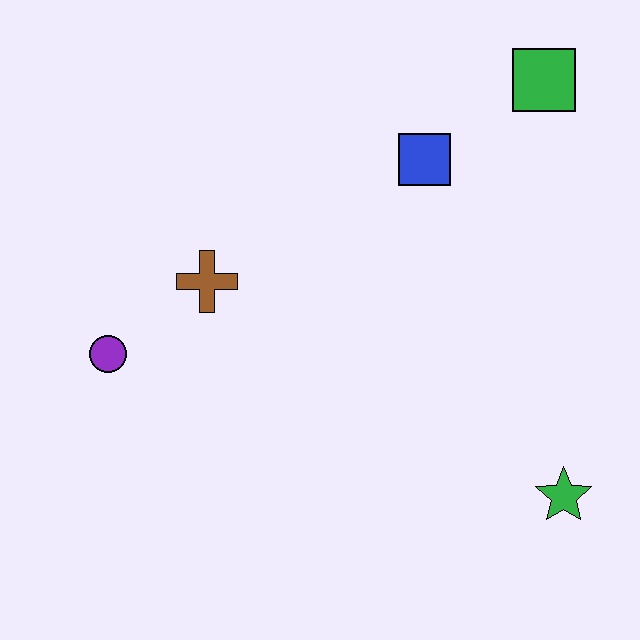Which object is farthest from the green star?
The purple circle is farthest from the green star.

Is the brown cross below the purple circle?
No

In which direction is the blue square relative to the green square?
The blue square is to the left of the green square.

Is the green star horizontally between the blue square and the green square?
No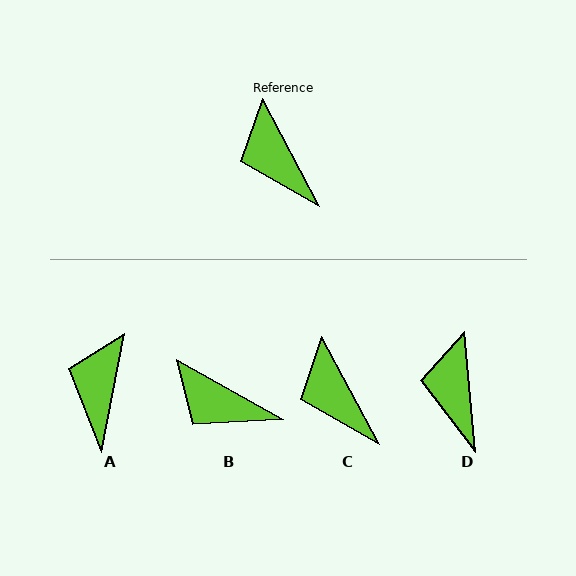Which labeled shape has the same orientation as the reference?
C.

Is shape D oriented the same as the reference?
No, it is off by about 23 degrees.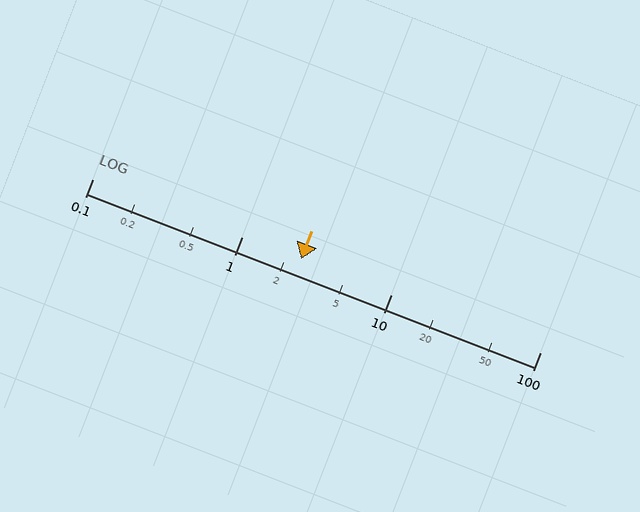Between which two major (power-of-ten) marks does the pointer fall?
The pointer is between 1 and 10.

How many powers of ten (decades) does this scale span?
The scale spans 3 decades, from 0.1 to 100.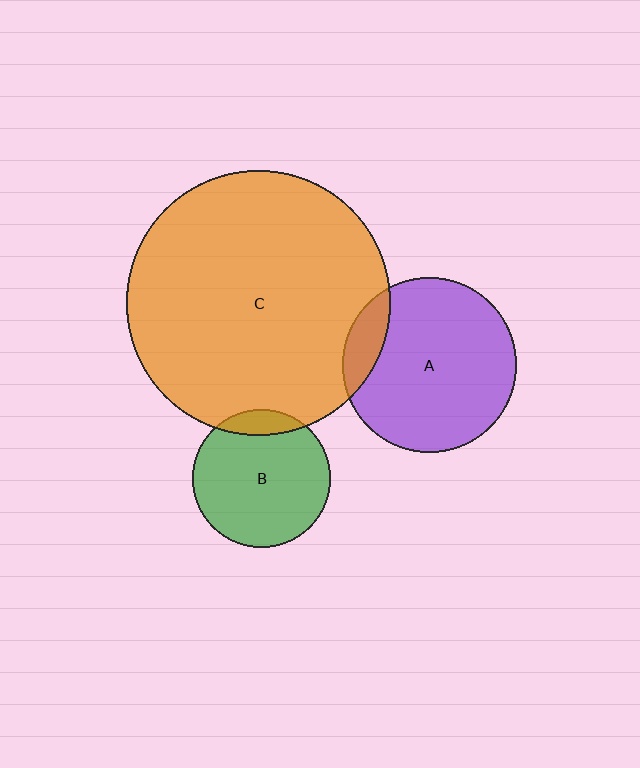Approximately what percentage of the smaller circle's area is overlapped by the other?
Approximately 10%.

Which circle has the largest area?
Circle C (orange).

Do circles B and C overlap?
Yes.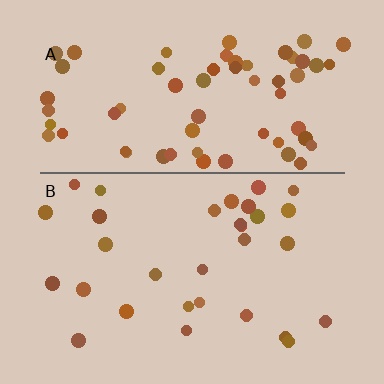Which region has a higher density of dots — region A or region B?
A (the top).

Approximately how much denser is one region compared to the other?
Approximately 2.2× — region A over region B.